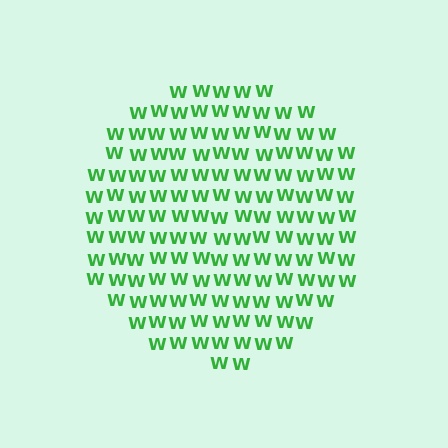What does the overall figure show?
The overall figure shows a circle.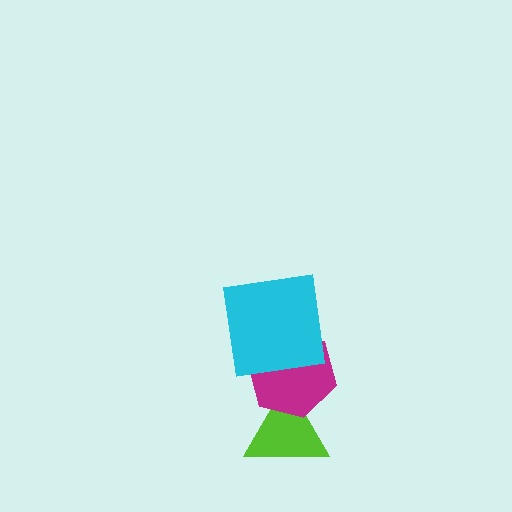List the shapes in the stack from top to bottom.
From top to bottom: the cyan square, the magenta hexagon, the lime triangle.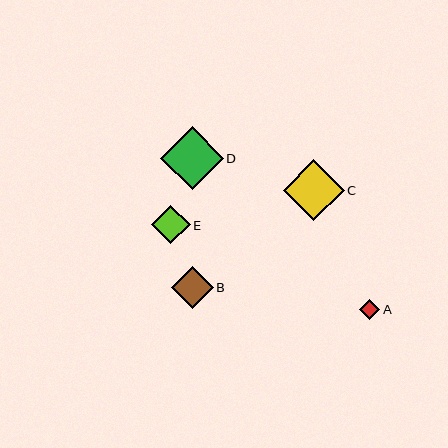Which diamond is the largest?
Diamond D is the largest with a size of approximately 62 pixels.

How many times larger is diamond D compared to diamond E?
Diamond D is approximately 1.6 times the size of diamond E.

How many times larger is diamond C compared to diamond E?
Diamond C is approximately 1.6 times the size of diamond E.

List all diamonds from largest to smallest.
From largest to smallest: D, C, B, E, A.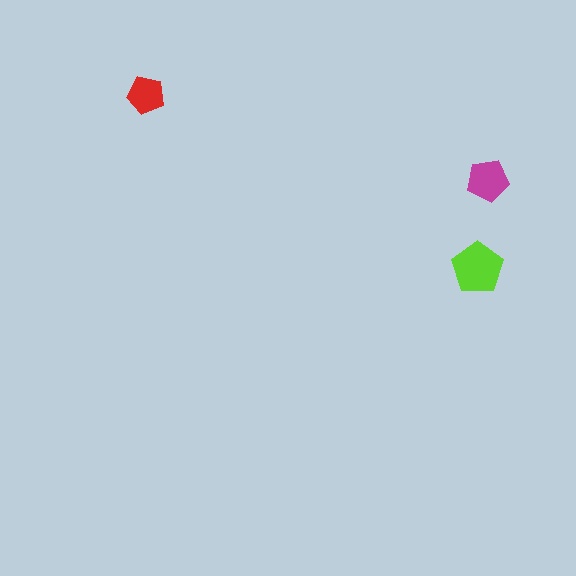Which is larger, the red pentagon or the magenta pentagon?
The magenta one.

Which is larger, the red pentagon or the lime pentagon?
The lime one.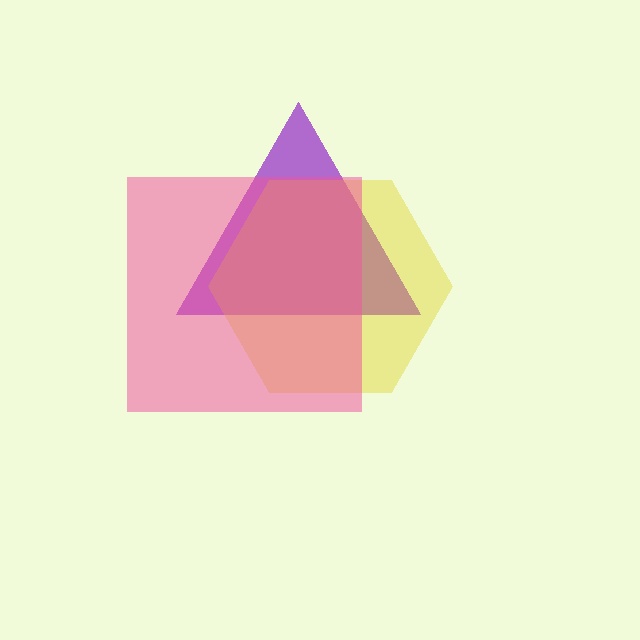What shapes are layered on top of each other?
The layered shapes are: a purple triangle, a yellow hexagon, a pink square.